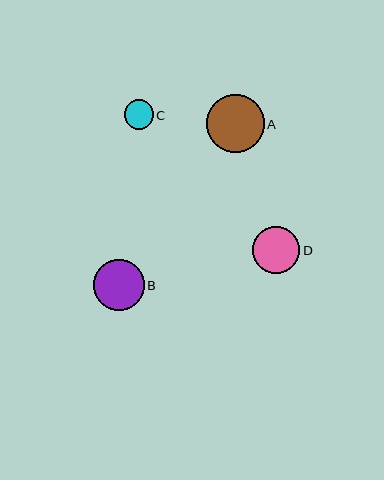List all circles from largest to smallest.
From largest to smallest: A, B, D, C.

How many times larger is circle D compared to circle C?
Circle D is approximately 1.6 times the size of circle C.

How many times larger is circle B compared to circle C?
Circle B is approximately 1.7 times the size of circle C.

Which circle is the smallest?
Circle C is the smallest with a size of approximately 29 pixels.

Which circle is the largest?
Circle A is the largest with a size of approximately 58 pixels.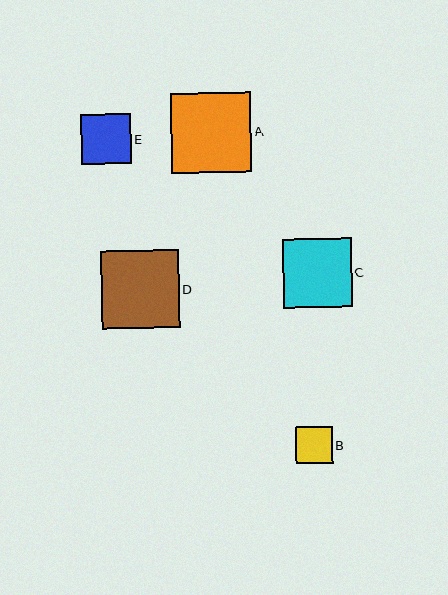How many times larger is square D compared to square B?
Square D is approximately 2.1 times the size of square B.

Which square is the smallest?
Square B is the smallest with a size of approximately 37 pixels.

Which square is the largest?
Square A is the largest with a size of approximately 80 pixels.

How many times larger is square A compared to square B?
Square A is approximately 2.2 times the size of square B.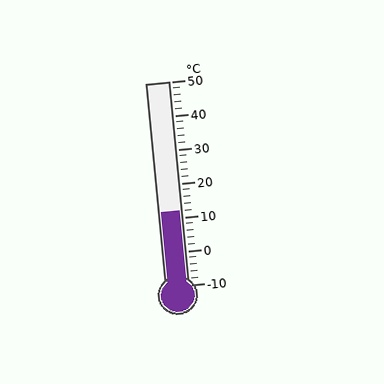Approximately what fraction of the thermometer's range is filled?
The thermometer is filled to approximately 35% of its range.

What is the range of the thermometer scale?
The thermometer scale ranges from -10°C to 50°C.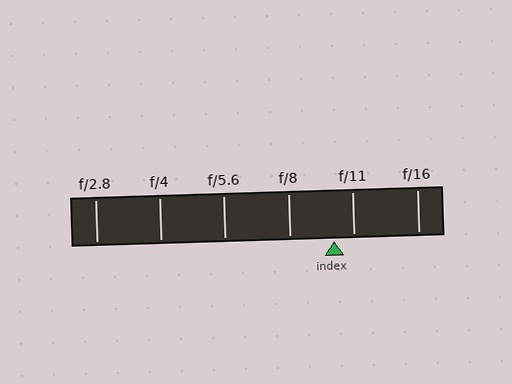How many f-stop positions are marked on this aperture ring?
There are 6 f-stop positions marked.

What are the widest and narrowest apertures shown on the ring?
The widest aperture shown is f/2.8 and the narrowest is f/16.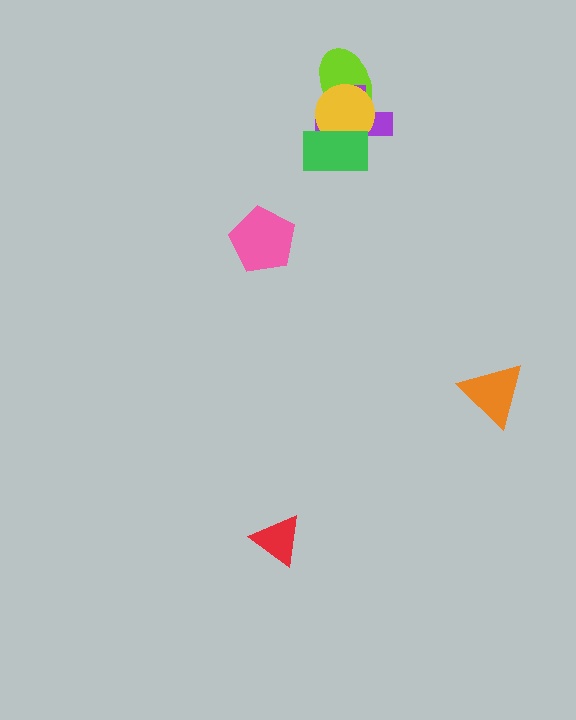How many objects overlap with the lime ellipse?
2 objects overlap with the lime ellipse.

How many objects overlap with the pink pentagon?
0 objects overlap with the pink pentagon.